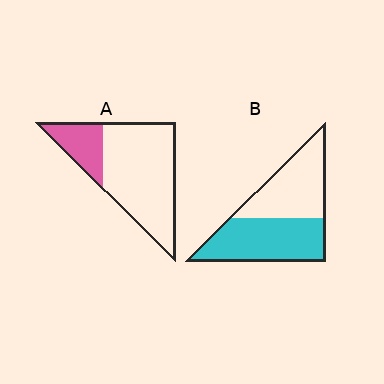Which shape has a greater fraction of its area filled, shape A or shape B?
Shape B.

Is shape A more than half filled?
No.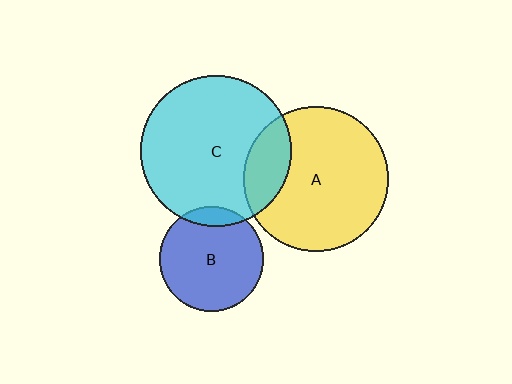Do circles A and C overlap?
Yes.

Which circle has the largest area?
Circle C (cyan).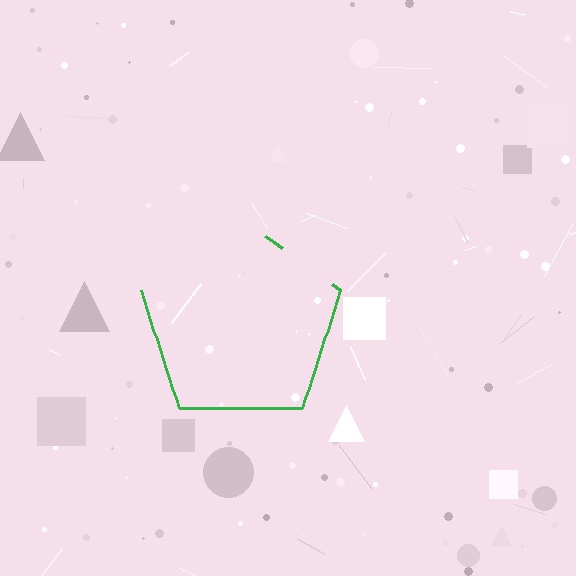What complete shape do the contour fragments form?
The contour fragments form a pentagon.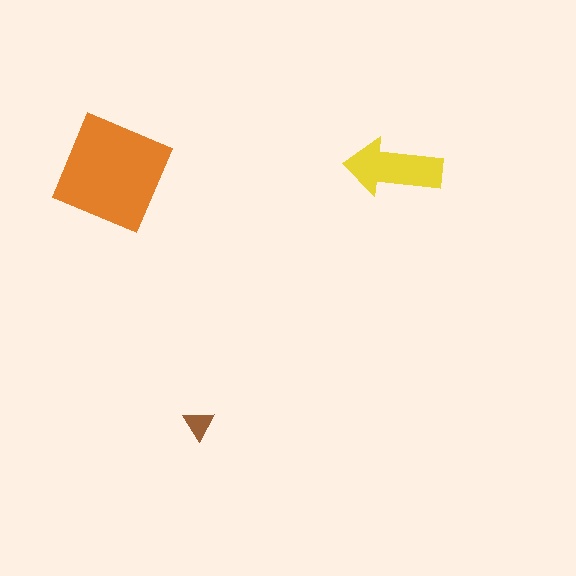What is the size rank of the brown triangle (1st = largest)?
3rd.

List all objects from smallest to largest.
The brown triangle, the yellow arrow, the orange square.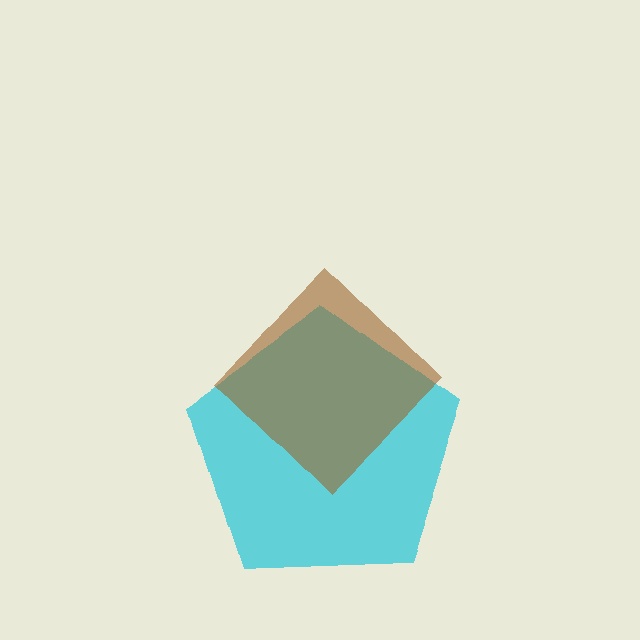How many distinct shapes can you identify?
There are 2 distinct shapes: a cyan pentagon, a brown diamond.